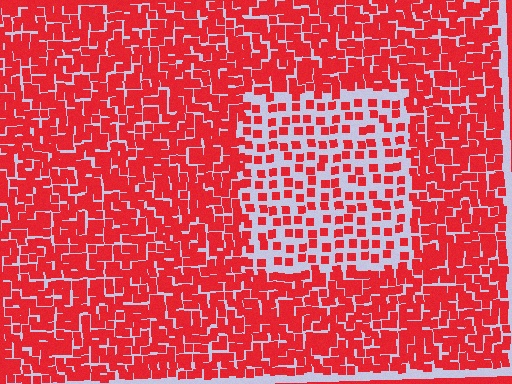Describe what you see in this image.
The image contains small red elements arranged at two different densities. A rectangle-shaped region is visible where the elements are less densely packed than the surrounding area.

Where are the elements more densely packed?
The elements are more densely packed outside the rectangle boundary.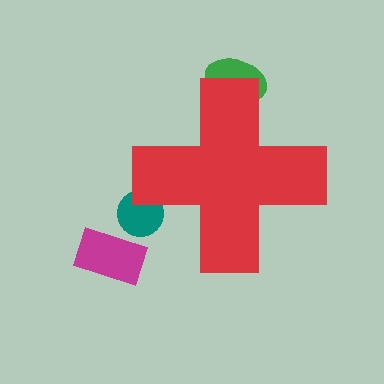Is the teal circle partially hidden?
Yes, the teal circle is partially hidden behind the red cross.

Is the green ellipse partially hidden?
Yes, the green ellipse is partially hidden behind the red cross.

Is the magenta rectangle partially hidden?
No, the magenta rectangle is fully visible.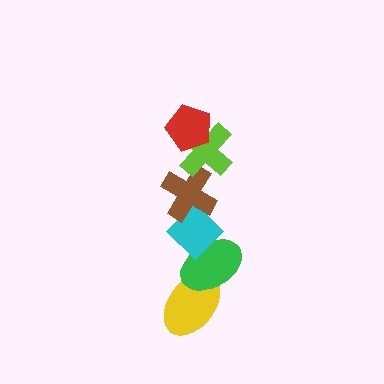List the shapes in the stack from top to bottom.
From top to bottom: the red pentagon, the lime cross, the brown cross, the cyan diamond, the green ellipse, the yellow ellipse.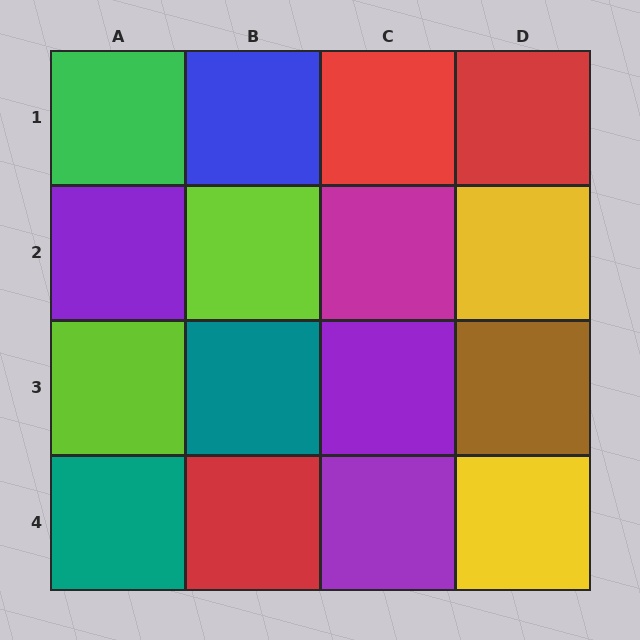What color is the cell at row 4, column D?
Yellow.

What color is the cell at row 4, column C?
Purple.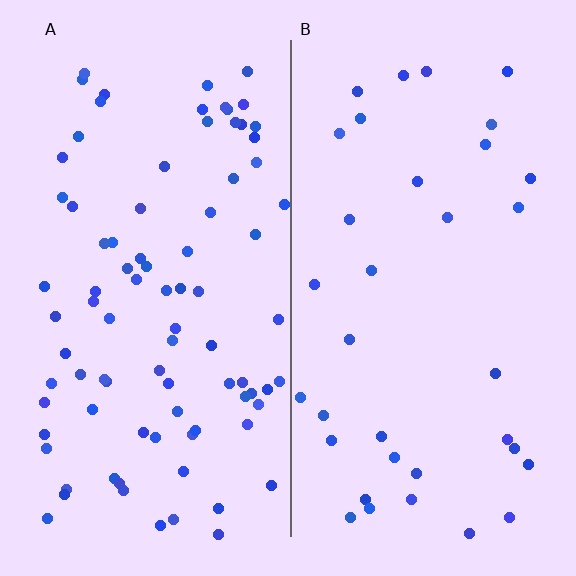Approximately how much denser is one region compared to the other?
Approximately 2.5× — region A over region B.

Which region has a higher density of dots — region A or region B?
A (the left).